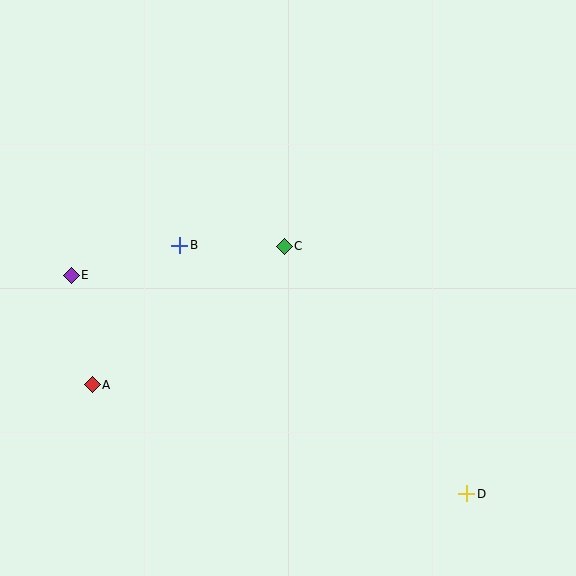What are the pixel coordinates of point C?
Point C is at (284, 246).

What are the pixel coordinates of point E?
Point E is at (71, 275).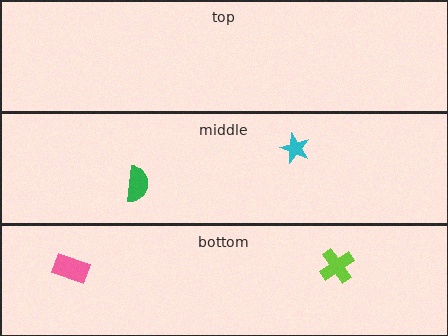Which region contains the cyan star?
The middle region.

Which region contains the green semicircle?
The middle region.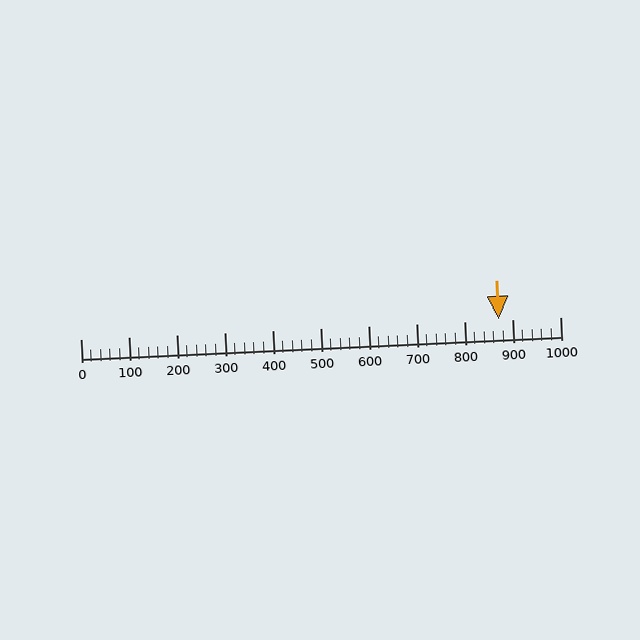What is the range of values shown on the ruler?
The ruler shows values from 0 to 1000.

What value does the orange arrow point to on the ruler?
The orange arrow points to approximately 873.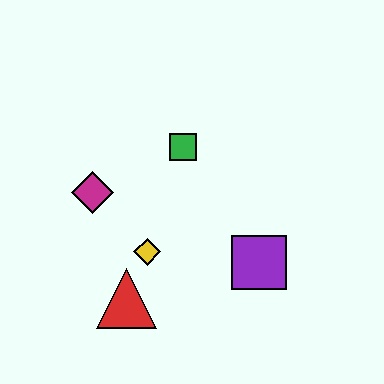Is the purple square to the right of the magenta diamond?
Yes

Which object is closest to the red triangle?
The yellow diamond is closest to the red triangle.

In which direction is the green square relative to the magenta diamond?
The green square is to the right of the magenta diamond.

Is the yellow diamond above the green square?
No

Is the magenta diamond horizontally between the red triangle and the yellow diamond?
No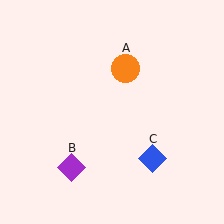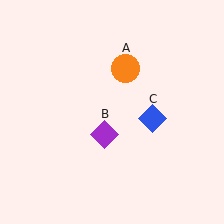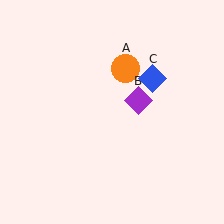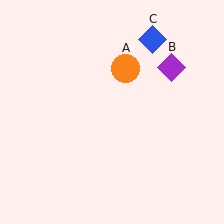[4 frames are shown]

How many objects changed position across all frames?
2 objects changed position: purple diamond (object B), blue diamond (object C).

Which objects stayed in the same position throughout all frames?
Orange circle (object A) remained stationary.